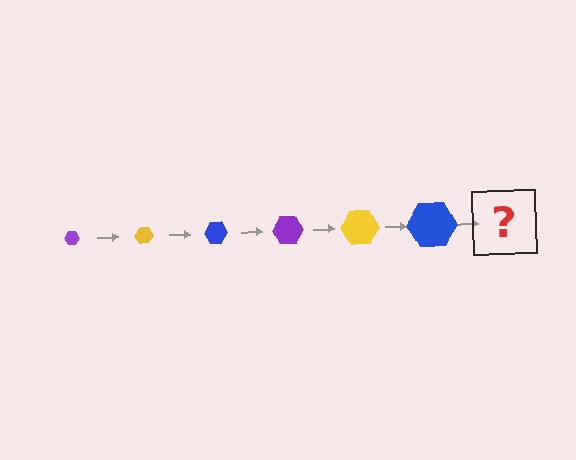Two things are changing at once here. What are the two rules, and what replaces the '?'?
The two rules are that the hexagon grows larger each step and the color cycles through purple, yellow, and blue. The '?' should be a purple hexagon, larger than the previous one.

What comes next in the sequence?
The next element should be a purple hexagon, larger than the previous one.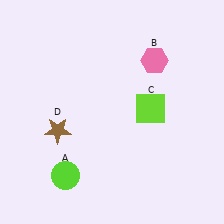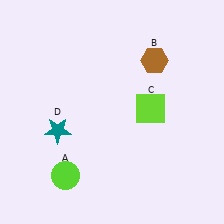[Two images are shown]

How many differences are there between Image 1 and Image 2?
There are 2 differences between the two images.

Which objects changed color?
B changed from pink to brown. D changed from brown to teal.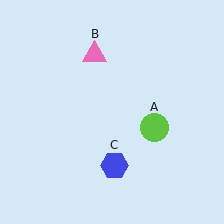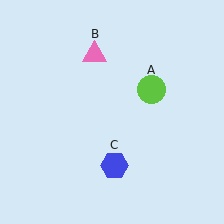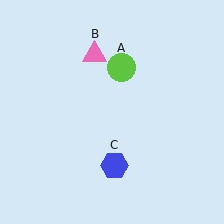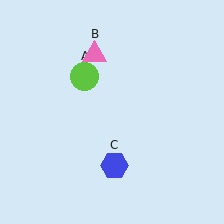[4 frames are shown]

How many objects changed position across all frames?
1 object changed position: lime circle (object A).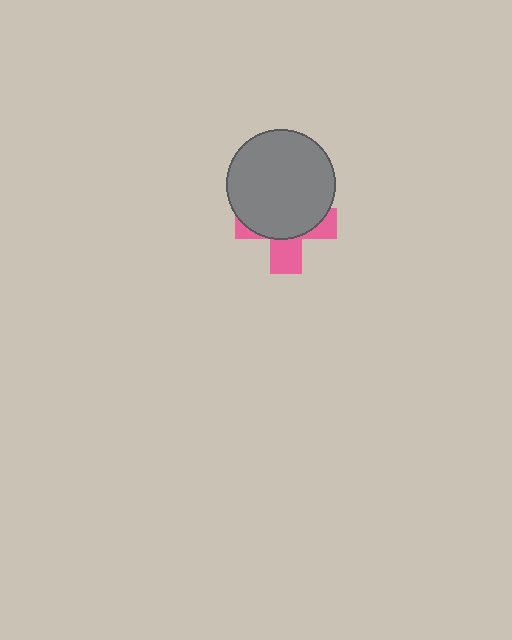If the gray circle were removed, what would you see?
You would see the complete pink cross.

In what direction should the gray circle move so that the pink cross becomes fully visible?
The gray circle should move up. That is the shortest direction to clear the overlap and leave the pink cross fully visible.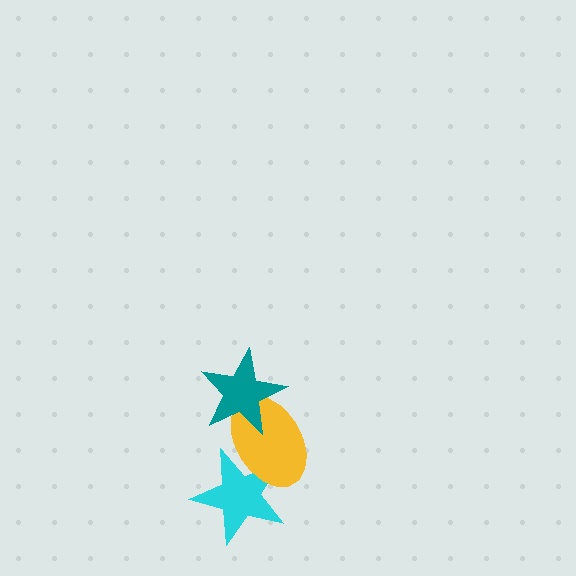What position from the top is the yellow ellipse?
The yellow ellipse is 2nd from the top.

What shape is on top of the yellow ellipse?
The teal star is on top of the yellow ellipse.